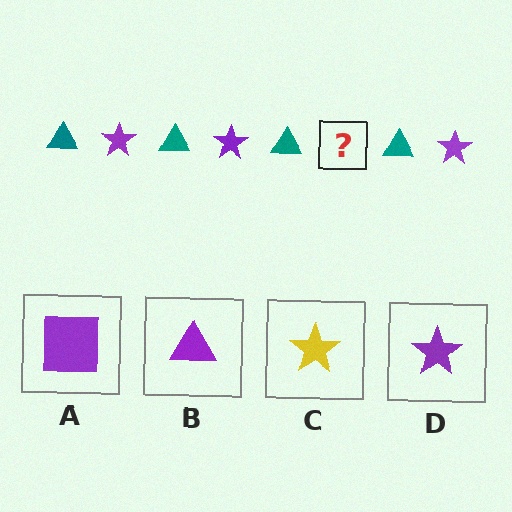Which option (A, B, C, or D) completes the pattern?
D.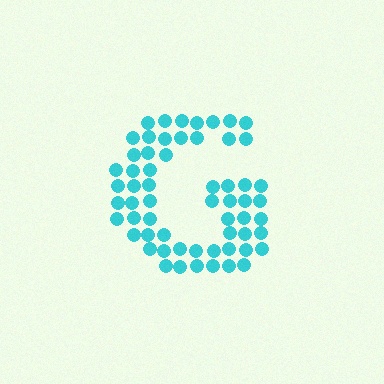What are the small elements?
The small elements are circles.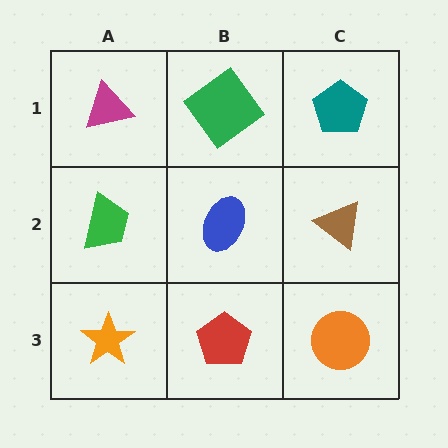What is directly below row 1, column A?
A green trapezoid.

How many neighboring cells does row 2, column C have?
3.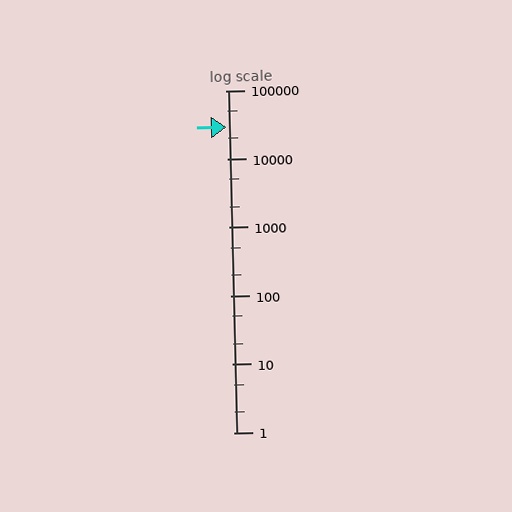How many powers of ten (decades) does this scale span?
The scale spans 5 decades, from 1 to 100000.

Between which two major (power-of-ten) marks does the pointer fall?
The pointer is between 10000 and 100000.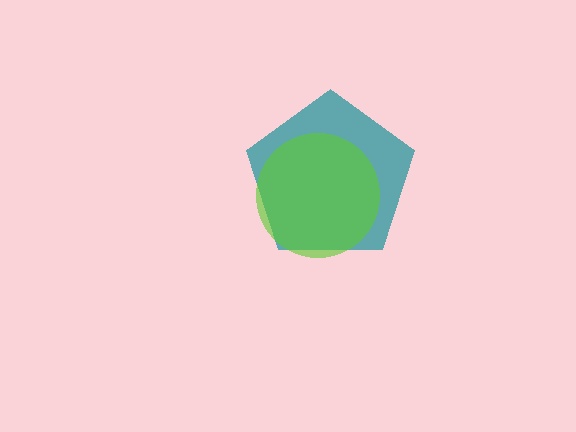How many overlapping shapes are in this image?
There are 2 overlapping shapes in the image.